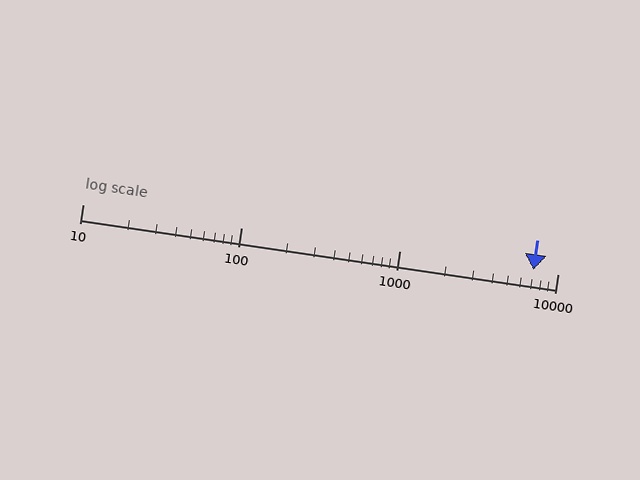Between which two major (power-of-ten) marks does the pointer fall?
The pointer is between 1000 and 10000.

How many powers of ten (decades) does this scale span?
The scale spans 3 decades, from 10 to 10000.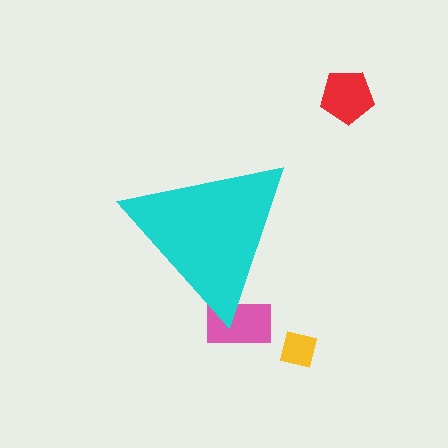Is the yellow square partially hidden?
No, the yellow square is fully visible.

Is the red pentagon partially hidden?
No, the red pentagon is fully visible.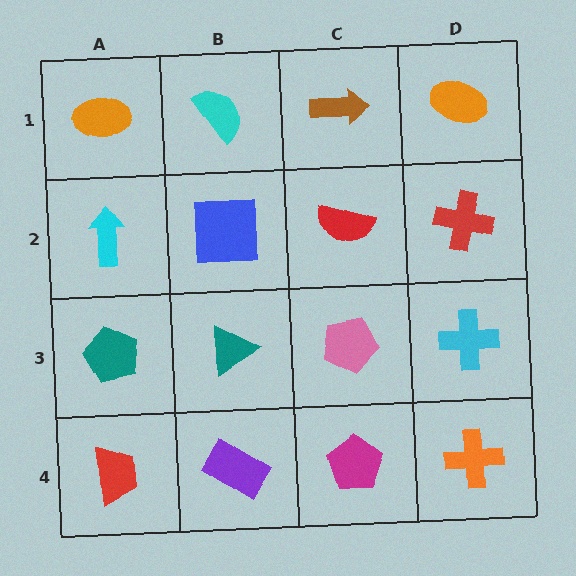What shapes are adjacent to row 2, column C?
A brown arrow (row 1, column C), a pink pentagon (row 3, column C), a blue square (row 2, column B), a red cross (row 2, column D).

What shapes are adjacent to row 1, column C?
A red semicircle (row 2, column C), a cyan semicircle (row 1, column B), an orange ellipse (row 1, column D).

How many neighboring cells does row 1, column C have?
3.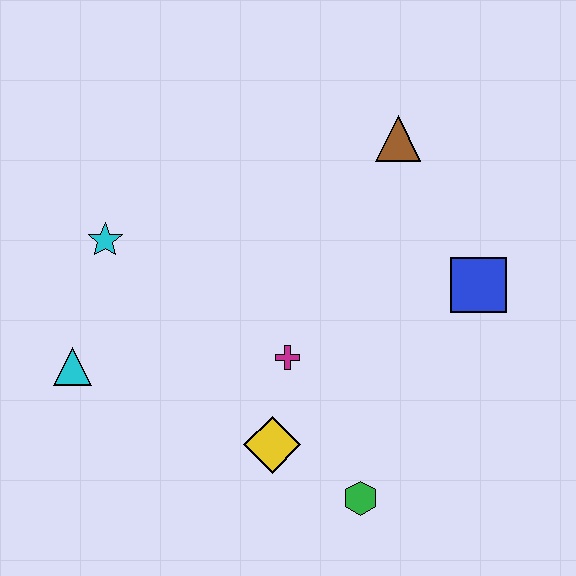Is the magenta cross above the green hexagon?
Yes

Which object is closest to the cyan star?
The cyan triangle is closest to the cyan star.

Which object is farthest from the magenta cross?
The brown triangle is farthest from the magenta cross.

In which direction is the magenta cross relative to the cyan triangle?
The magenta cross is to the right of the cyan triangle.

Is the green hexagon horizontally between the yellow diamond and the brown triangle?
Yes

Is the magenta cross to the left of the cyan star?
No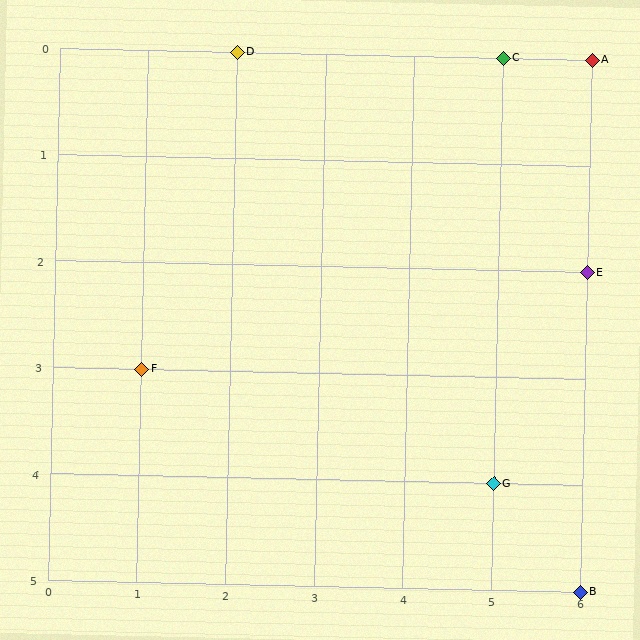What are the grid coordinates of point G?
Point G is at grid coordinates (5, 4).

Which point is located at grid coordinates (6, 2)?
Point E is at (6, 2).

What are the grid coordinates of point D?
Point D is at grid coordinates (2, 0).